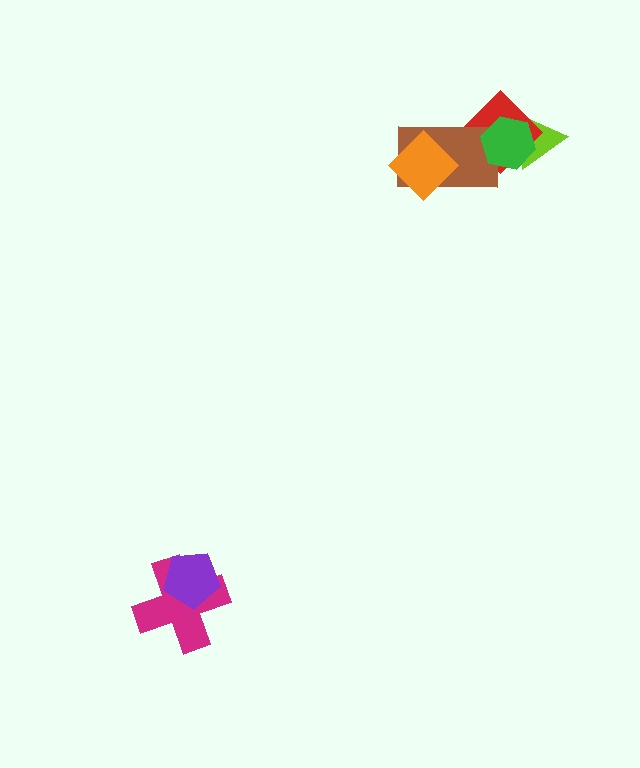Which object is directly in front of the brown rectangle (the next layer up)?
The green hexagon is directly in front of the brown rectangle.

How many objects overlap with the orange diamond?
1 object overlaps with the orange diamond.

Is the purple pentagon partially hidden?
No, no other shape covers it.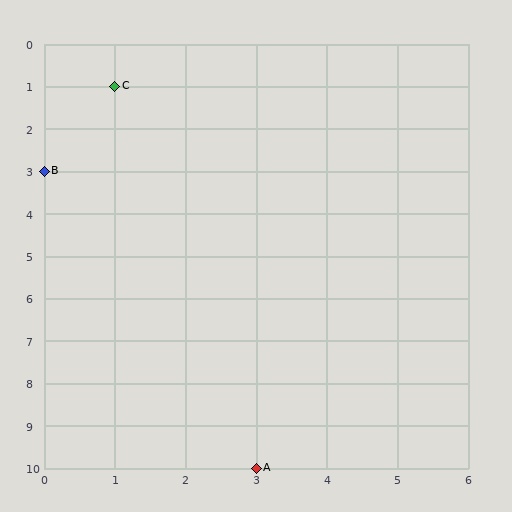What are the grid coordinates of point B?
Point B is at grid coordinates (0, 3).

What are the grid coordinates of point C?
Point C is at grid coordinates (1, 1).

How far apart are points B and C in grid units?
Points B and C are 1 column and 2 rows apart (about 2.2 grid units diagonally).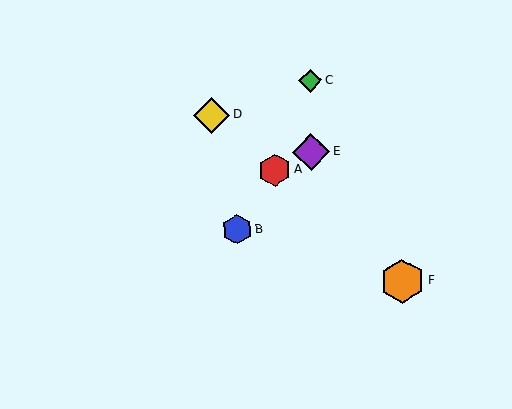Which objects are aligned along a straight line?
Objects A, D, F are aligned along a straight line.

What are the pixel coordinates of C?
Object C is at (310, 81).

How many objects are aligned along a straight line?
3 objects (A, D, F) are aligned along a straight line.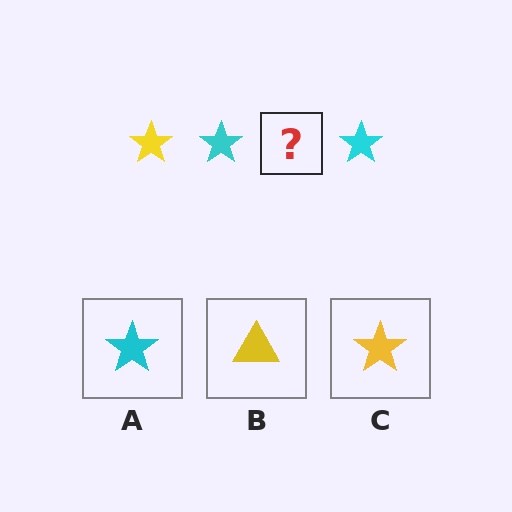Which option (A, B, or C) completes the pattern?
C.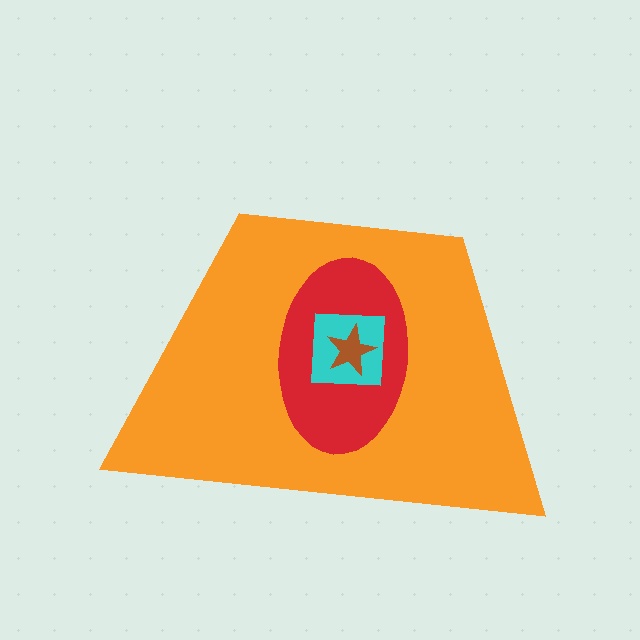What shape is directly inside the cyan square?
The brown star.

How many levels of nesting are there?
4.